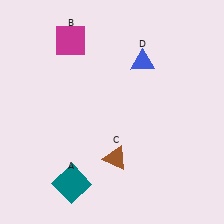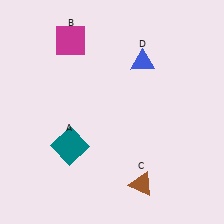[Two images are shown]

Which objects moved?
The objects that moved are: the teal square (A), the brown triangle (C).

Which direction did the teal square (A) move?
The teal square (A) moved up.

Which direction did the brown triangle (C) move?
The brown triangle (C) moved down.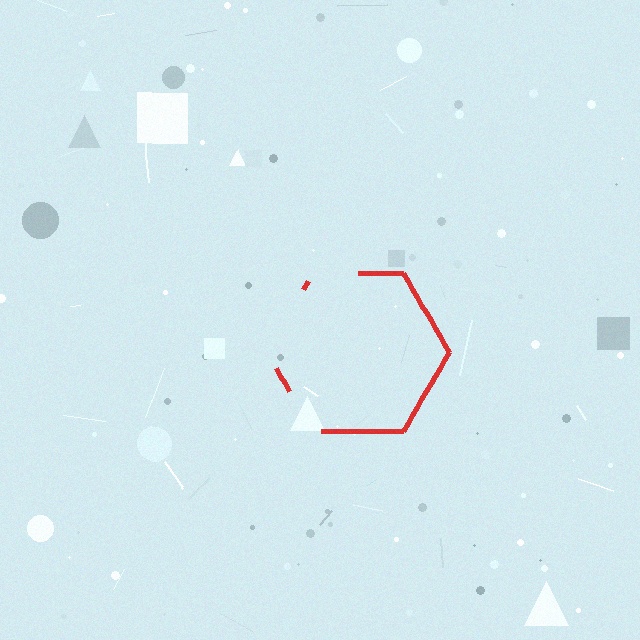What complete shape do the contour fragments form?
The contour fragments form a hexagon.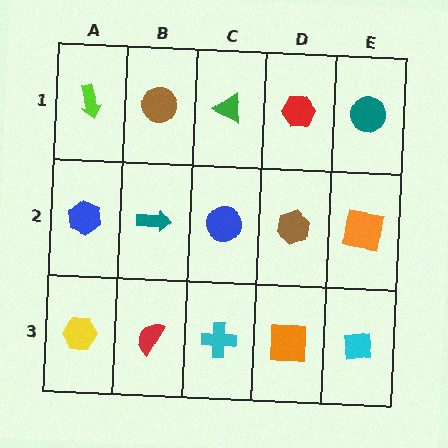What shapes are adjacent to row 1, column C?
A blue circle (row 2, column C), a brown circle (row 1, column B), a red hexagon (row 1, column D).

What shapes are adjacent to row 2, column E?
A teal circle (row 1, column E), a cyan square (row 3, column E), a brown hexagon (row 2, column D).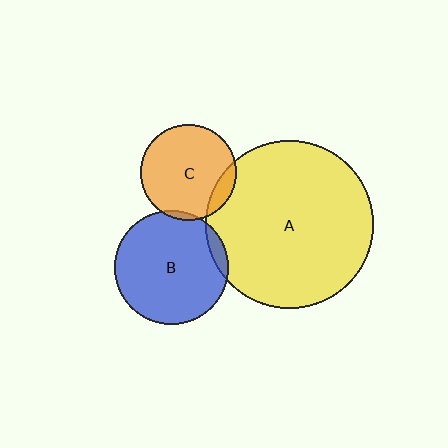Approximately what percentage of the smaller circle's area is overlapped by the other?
Approximately 10%.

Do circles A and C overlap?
Yes.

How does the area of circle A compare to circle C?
Approximately 3.0 times.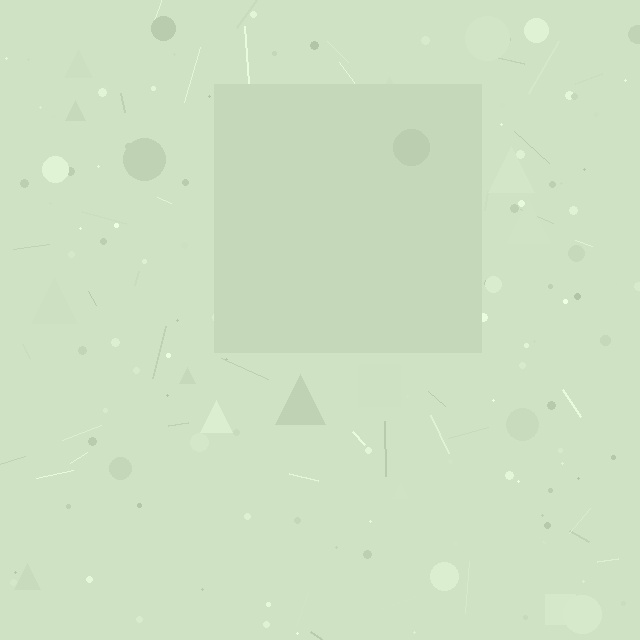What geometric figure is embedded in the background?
A square is embedded in the background.